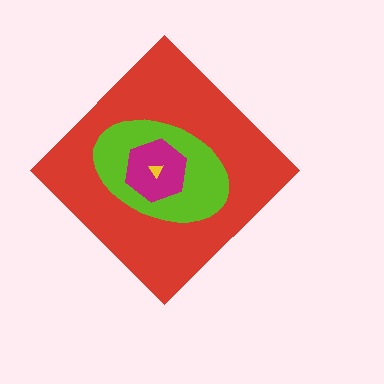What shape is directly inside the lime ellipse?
The magenta hexagon.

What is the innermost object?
The yellow triangle.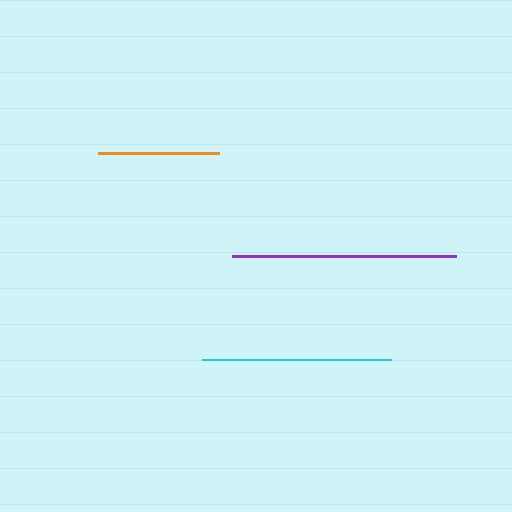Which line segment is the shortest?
The orange line is the shortest at approximately 121 pixels.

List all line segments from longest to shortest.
From longest to shortest: purple, cyan, orange.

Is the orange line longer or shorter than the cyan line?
The cyan line is longer than the orange line.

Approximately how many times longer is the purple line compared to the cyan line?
The purple line is approximately 1.2 times the length of the cyan line.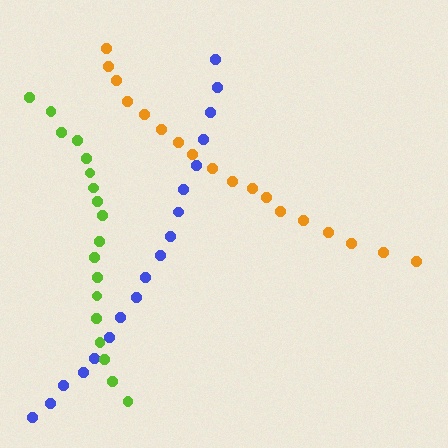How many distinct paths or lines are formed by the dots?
There are 3 distinct paths.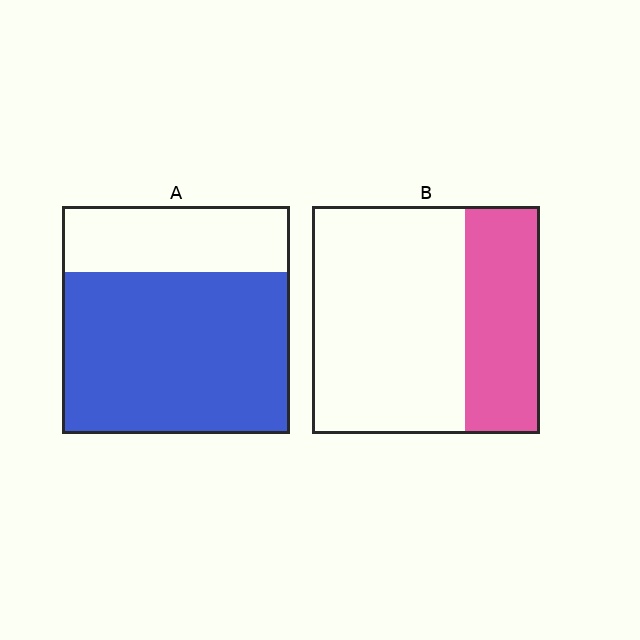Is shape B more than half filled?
No.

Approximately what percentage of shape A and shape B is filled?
A is approximately 70% and B is approximately 35%.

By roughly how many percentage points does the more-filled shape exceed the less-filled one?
By roughly 40 percentage points (A over B).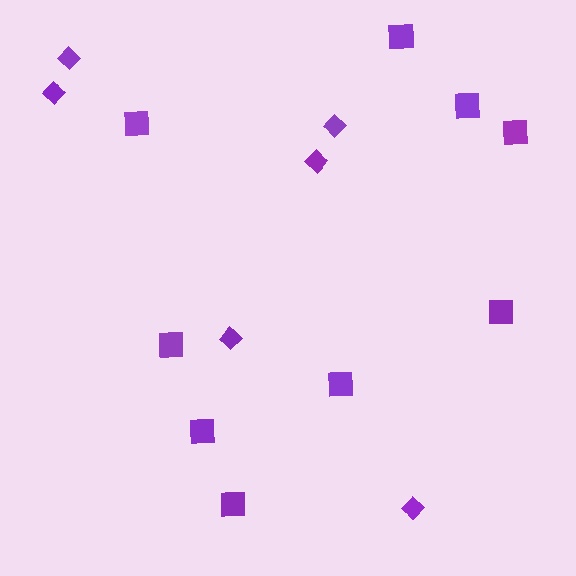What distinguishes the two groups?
There are 2 groups: one group of diamonds (6) and one group of squares (9).